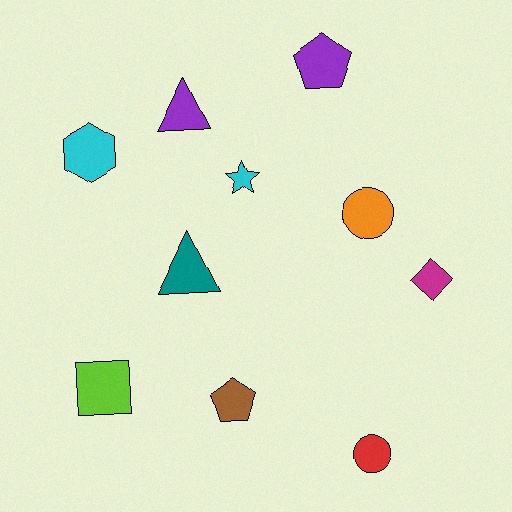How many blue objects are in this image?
There are no blue objects.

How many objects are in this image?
There are 10 objects.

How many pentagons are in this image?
There are 2 pentagons.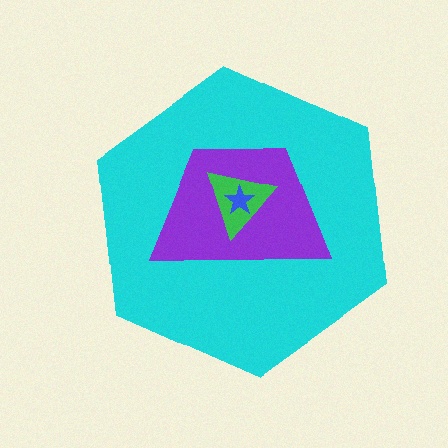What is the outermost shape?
The cyan hexagon.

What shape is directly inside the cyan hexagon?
The purple trapezoid.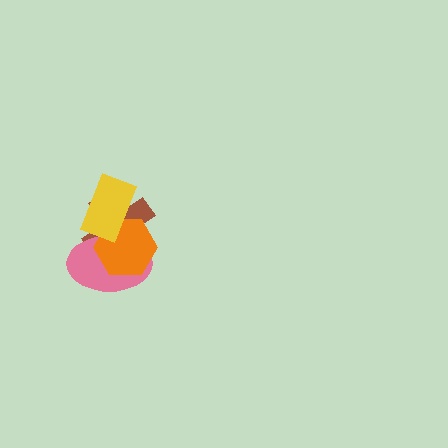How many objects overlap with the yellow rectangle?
3 objects overlap with the yellow rectangle.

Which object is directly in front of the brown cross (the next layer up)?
The pink ellipse is directly in front of the brown cross.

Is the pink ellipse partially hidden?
Yes, it is partially covered by another shape.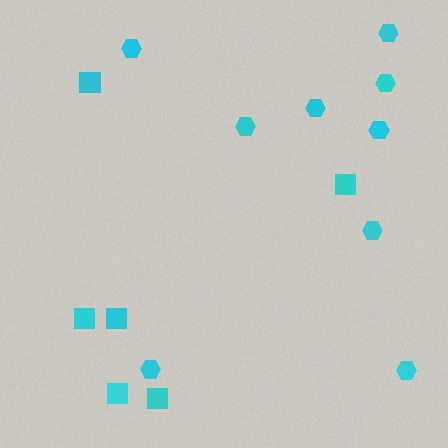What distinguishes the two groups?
There are 2 groups: one group of hexagons (9) and one group of squares (6).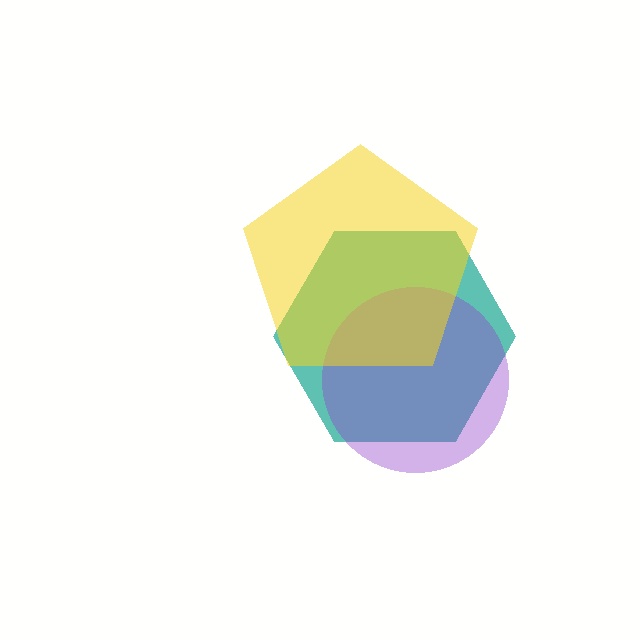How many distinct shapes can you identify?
There are 3 distinct shapes: a teal hexagon, a purple circle, a yellow pentagon.